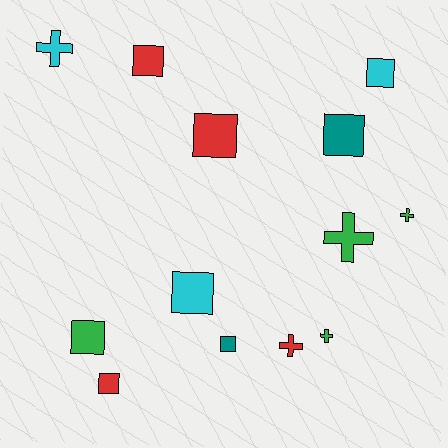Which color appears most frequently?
Green, with 4 objects.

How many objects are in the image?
There are 13 objects.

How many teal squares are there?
There are 2 teal squares.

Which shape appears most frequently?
Square, with 8 objects.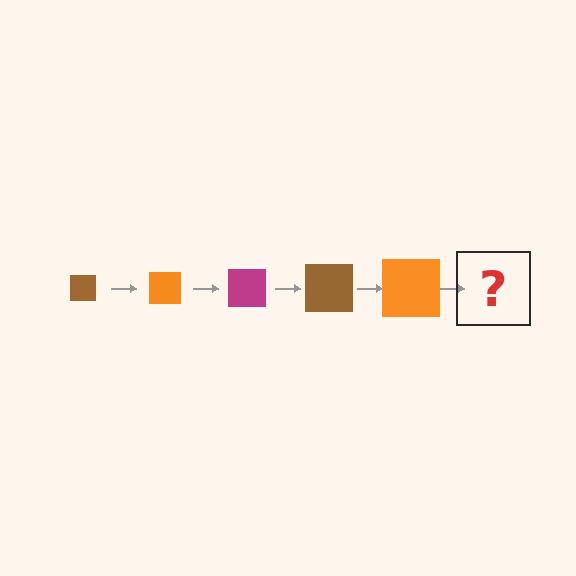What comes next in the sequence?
The next element should be a magenta square, larger than the previous one.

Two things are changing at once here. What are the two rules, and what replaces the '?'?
The two rules are that the square grows larger each step and the color cycles through brown, orange, and magenta. The '?' should be a magenta square, larger than the previous one.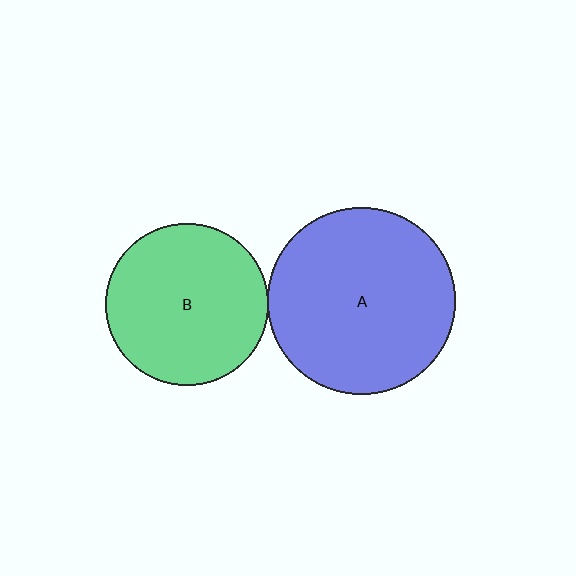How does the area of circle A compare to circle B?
Approximately 1.3 times.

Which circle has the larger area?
Circle A (blue).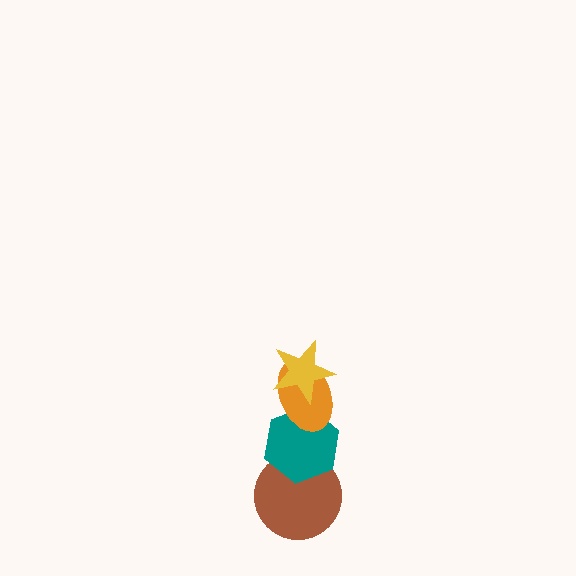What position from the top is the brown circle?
The brown circle is 4th from the top.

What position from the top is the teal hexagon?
The teal hexagon is 3rd from the top.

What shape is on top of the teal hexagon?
The orange ellipse is on top of the teal hexagon.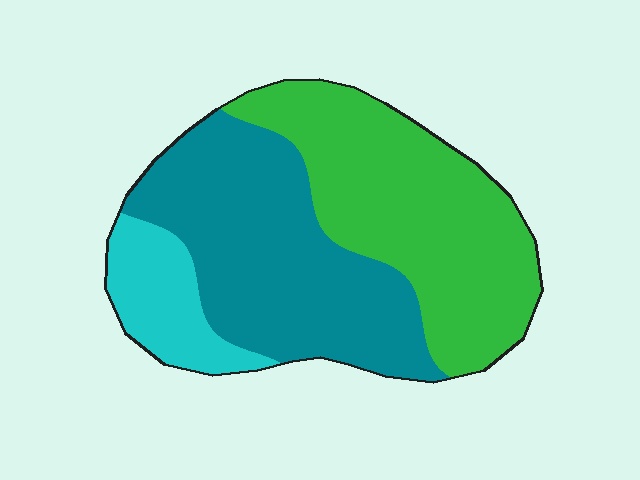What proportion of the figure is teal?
Teal takes up about two fifths (2/5) of the figure.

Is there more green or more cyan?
Green.